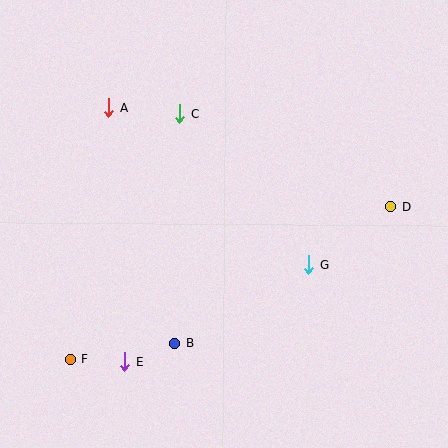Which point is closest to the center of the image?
Point G at (309, 264) is closest to the center.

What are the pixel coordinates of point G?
Point G is at (309, 264).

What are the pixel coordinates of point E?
Point E is at (125, 362).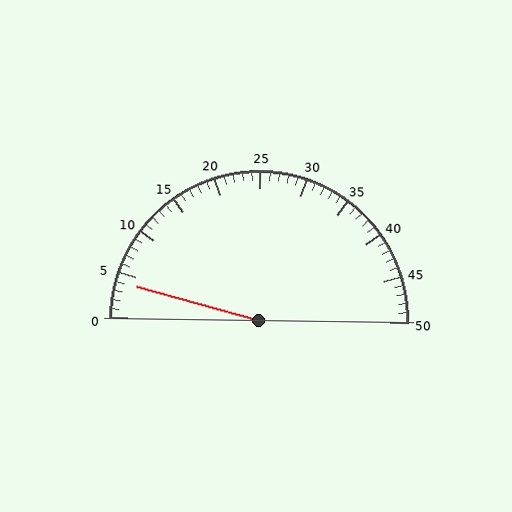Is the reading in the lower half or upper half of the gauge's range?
The reading is in the lower half of the range (0 to 50).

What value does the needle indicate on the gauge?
The needle indicates approximately 4.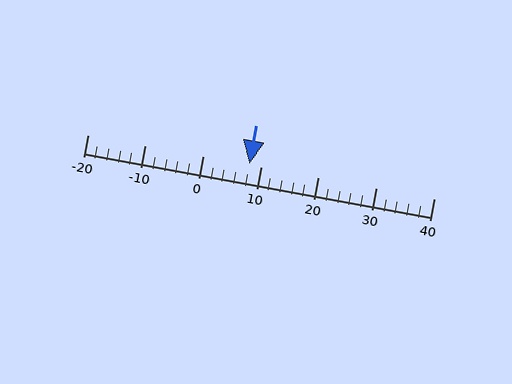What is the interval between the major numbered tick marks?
The major tick marks are spaced 10 units apart.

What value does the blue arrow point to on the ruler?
The blue arrow points to approximately 8.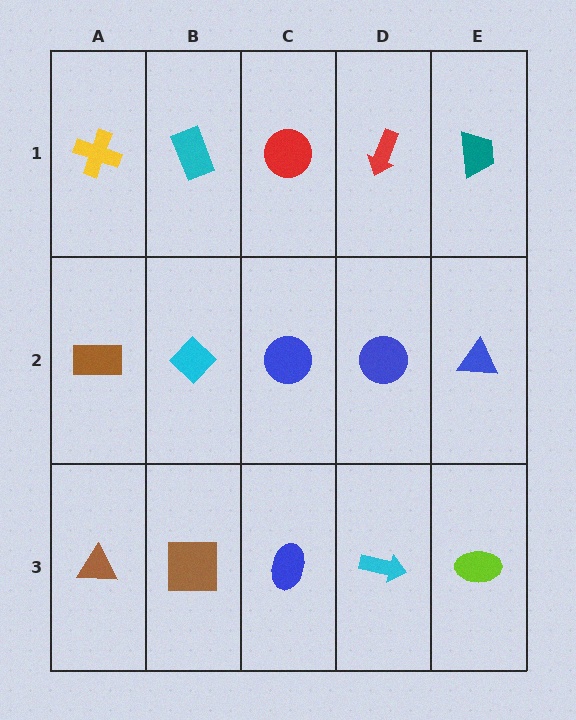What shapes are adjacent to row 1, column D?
A blue circle (row 2, column D), a red circle (row 1, column C), a teal trapezoid (row 1, column E).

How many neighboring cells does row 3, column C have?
3.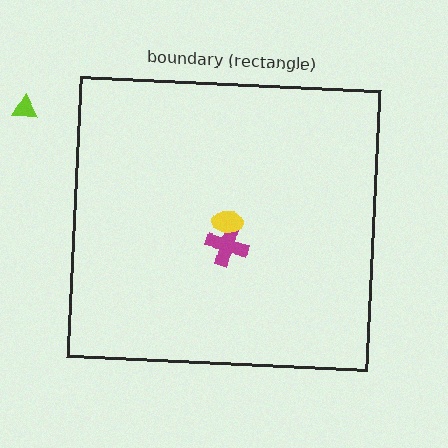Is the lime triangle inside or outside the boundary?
Outside.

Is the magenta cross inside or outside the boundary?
Inside.